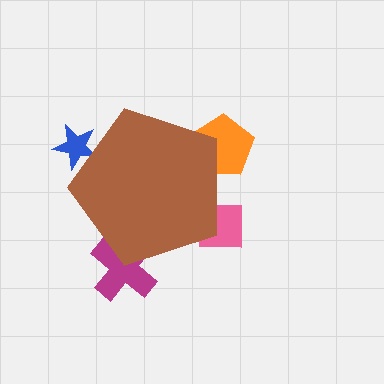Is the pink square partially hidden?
Yes, the pink square is partially hidden behind the brown pentagon.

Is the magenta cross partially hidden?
Yes, the magenta cross is partially hidden behind the brown pentagon.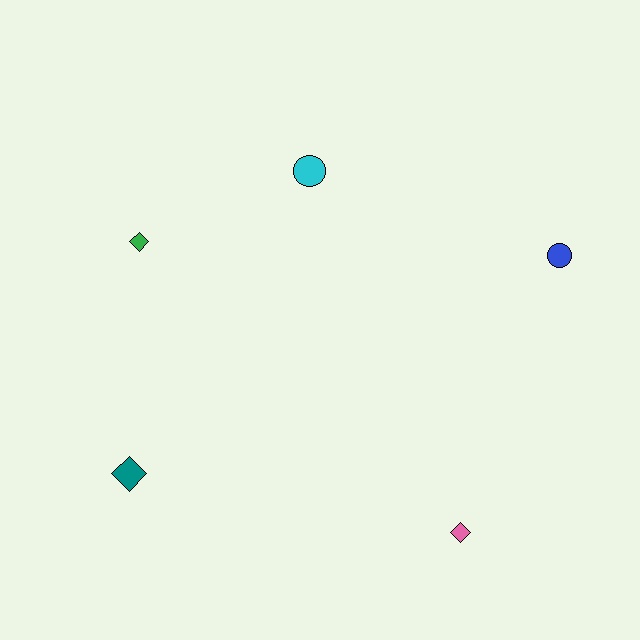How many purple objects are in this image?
There are no purple objects.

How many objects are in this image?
There are 5 objects.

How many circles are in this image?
There are 2 circles.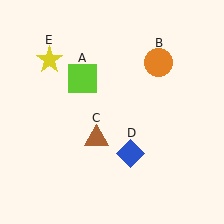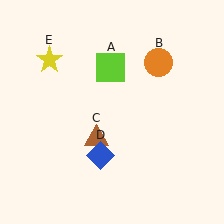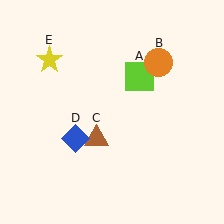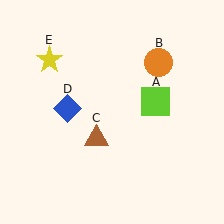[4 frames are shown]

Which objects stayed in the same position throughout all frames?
Orange circle (object B) and brown triangle (object C) and yellow star (object E) remained stationary.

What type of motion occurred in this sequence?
The lime square (object A), blue diamond (object D) rotated clockwise around the center of the scene.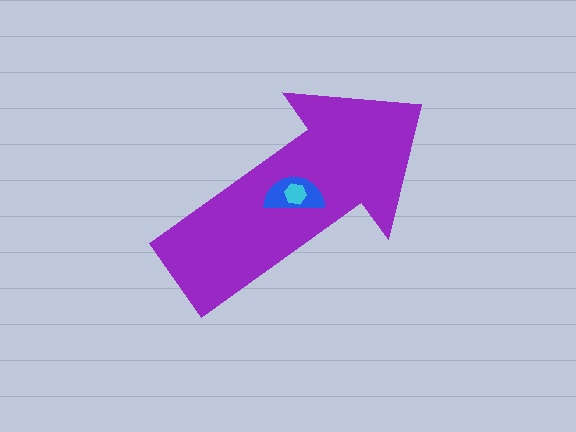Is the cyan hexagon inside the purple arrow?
Yes.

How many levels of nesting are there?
3.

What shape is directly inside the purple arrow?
The blue semicircle.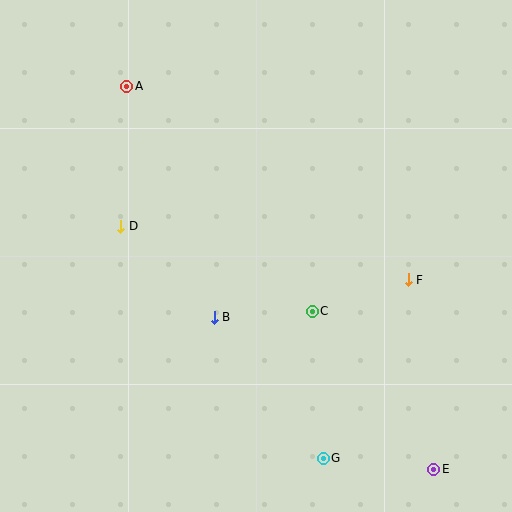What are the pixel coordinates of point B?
Point B is at (214, 317).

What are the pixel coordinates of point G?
Point G is at (323, 458).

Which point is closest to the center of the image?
Point B at (214, 317) is closest to the center.